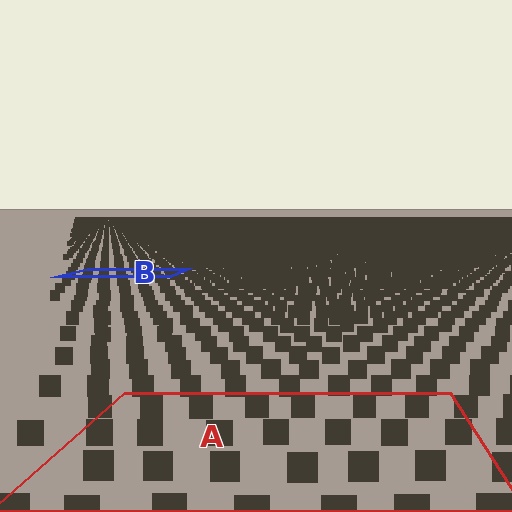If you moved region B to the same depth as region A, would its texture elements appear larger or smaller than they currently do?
They would appear larger. At a closer depth, the same texture elements are projected at a bigger on-screen size.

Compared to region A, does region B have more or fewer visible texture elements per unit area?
Region B has more texture elements per unit area — they are packed more densely because it is farther away.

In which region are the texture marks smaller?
The texture marks are smaller in region B, because it is farther away.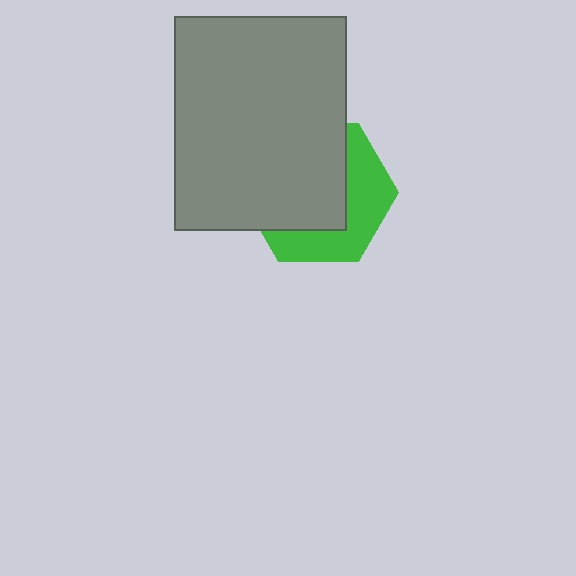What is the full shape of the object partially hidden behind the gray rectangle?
The partially hidden object is a green hexagon.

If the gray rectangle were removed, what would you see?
You would see the complete green hexagon.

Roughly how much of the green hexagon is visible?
A small part of it is visible (roughly 40%).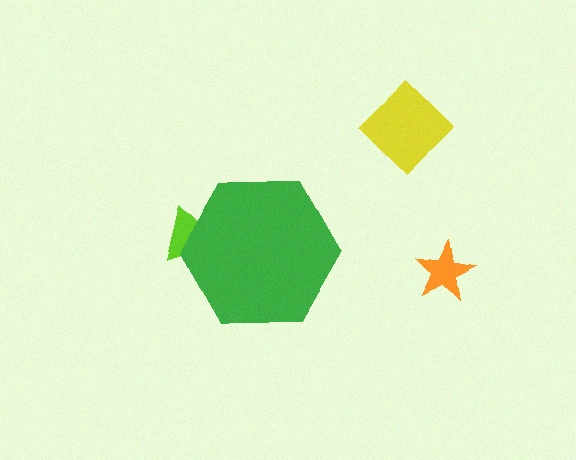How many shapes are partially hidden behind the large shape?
1 shape is partially hidden.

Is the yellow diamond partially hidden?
No, the yellow diamond is fully visible.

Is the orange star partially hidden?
No, the orange star is fully visible.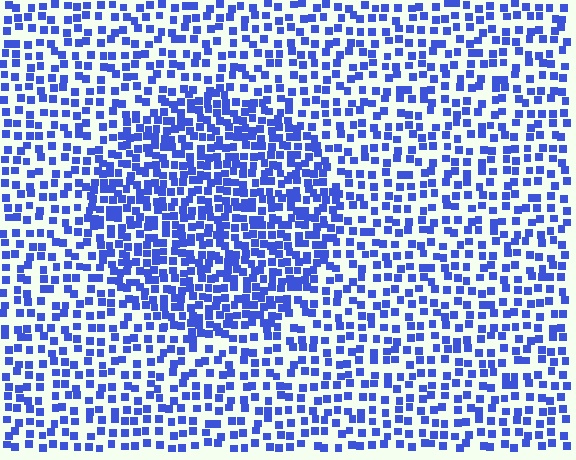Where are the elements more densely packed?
The elements are more densely packed inside the circle boundary.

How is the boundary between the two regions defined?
The boundary is defined by a change in element density (approximately 1.8x ratio). All elements are the same color, size, and shape.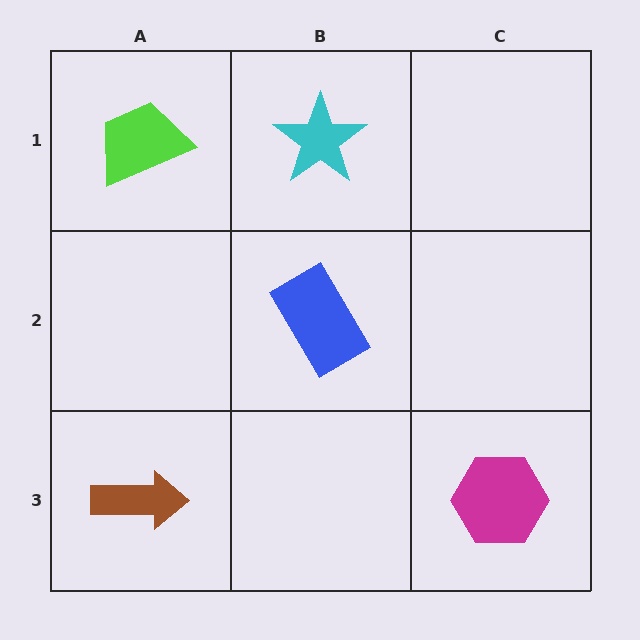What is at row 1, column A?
A lime trapezoid.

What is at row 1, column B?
A cyan star.